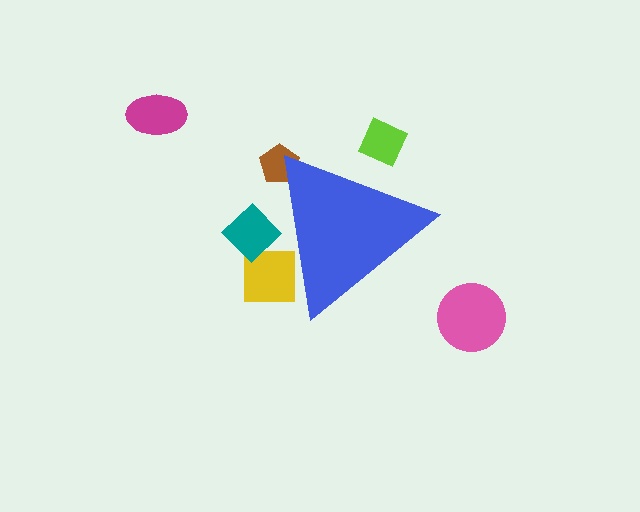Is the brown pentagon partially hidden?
Yes, the brown pentagon is partially hidden behind the blue triangle.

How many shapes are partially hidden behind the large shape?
4 shapes are partially hidden.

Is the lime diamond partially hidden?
Yes, the lime diamond is partially hidden behind the blue triangle.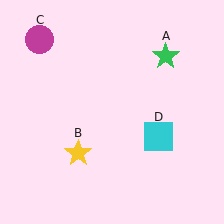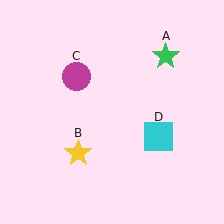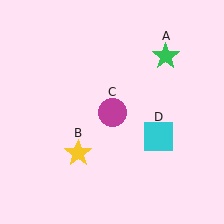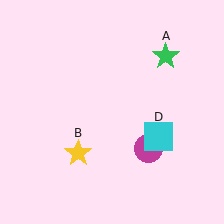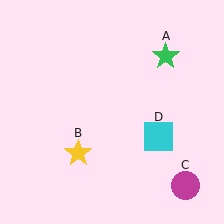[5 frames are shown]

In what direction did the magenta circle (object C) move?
The magenta circle (object C) moved down and to the right.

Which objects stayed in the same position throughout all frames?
Green star (object A) and yellow star (object B) and cyan square (object D) remained stationary.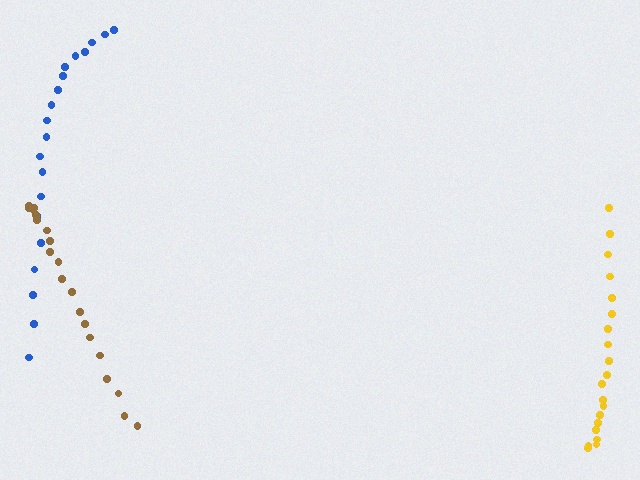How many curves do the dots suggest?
There are 3 distinct paths.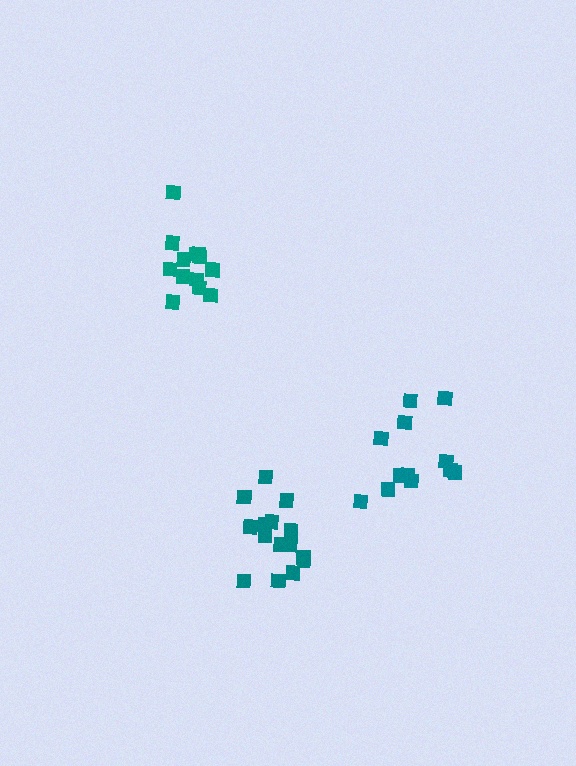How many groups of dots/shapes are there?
There are 3 groups.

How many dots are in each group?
Group 1: 16 dots, Group 2: 13 dots, Group 3: 13 dots (42 total).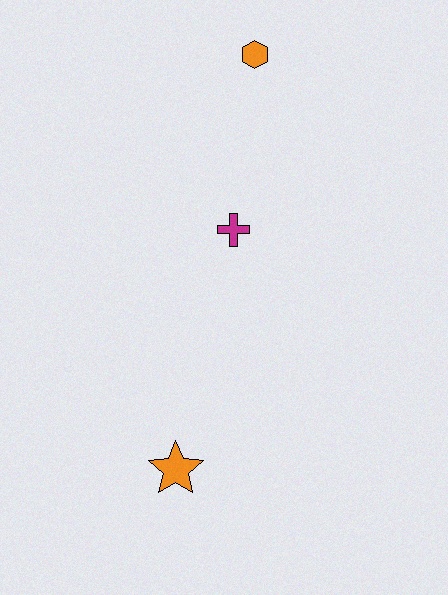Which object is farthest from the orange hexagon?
The orange star is farthest from the orange hexagon.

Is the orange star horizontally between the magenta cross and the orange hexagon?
No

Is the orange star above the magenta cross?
No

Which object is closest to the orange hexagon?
The magenta cross is closest to the orange hexagon.